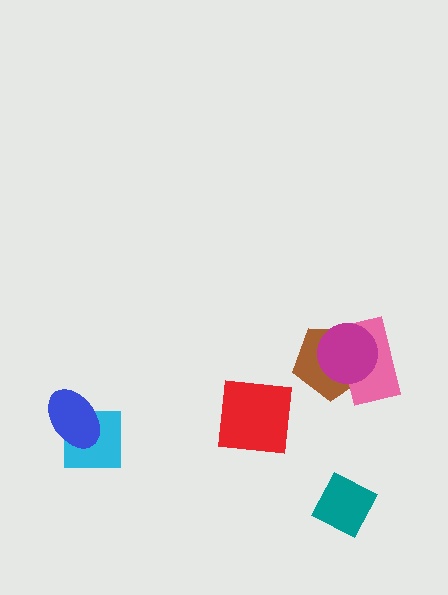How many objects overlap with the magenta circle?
2 objects overlap with the magenta circle.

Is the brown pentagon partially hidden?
Yes, it is partially covered by another shape.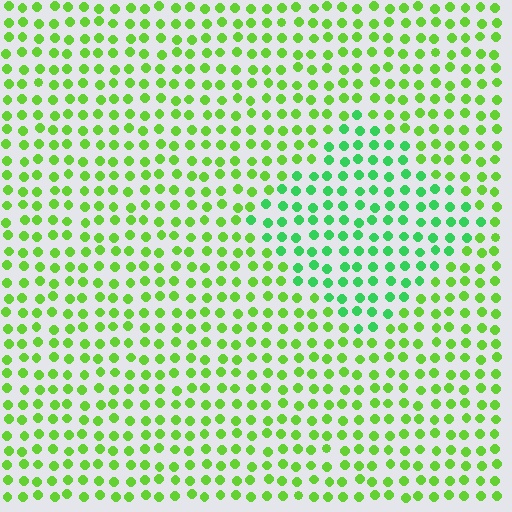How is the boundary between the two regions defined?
The boundary is defined purely by a slight shift in hue (about 33 degrees). Spacing, size, and orientation are identical on both sides.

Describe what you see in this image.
The image is filled with small lime elements in a uniform arrangement. A diamond-shaped region is visible where the elements are tinted to a slightly different hue, forming a subtle color boundary.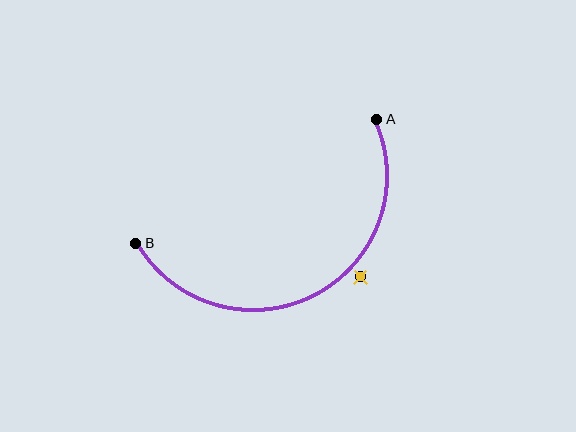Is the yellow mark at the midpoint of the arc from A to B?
No — the yellow mark does not lie on the arc at all. It sits slightly outside the curve.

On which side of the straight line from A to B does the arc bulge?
The arc bulges below the straight line connecting A and B.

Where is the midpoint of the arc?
The arc midpoint is the point on the curve farthest from the straight line joining A and B. It sits below that line.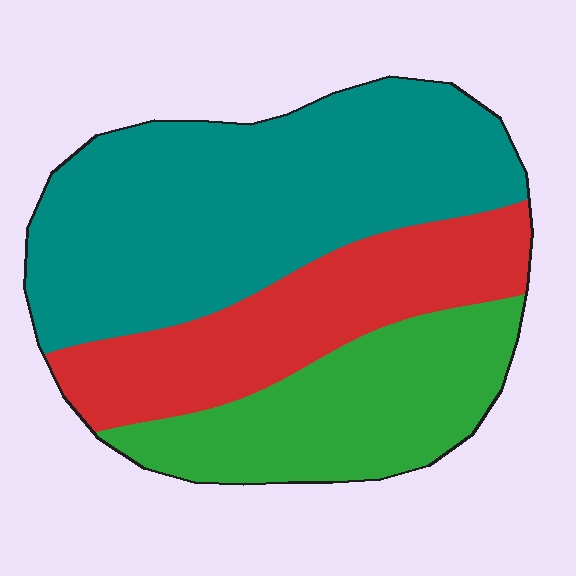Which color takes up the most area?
Teal, at roughly 50%.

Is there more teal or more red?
Teal.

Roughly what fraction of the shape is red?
Red takes up about one quarter (1/4) of the shape.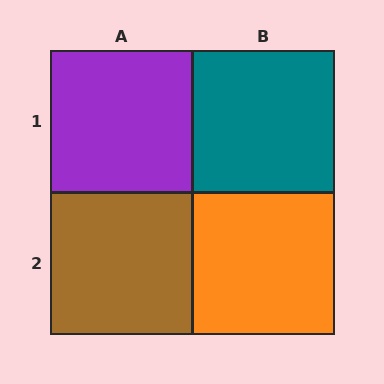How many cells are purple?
1 cell is purple.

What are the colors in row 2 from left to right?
Brown, orange.